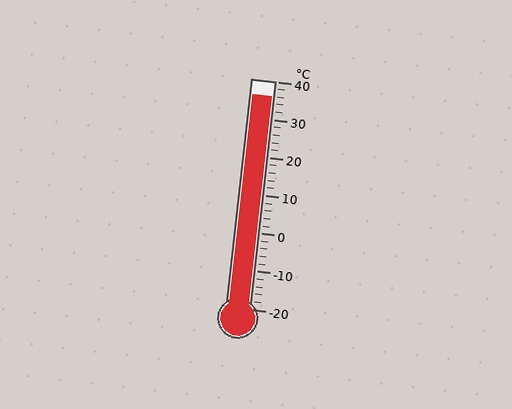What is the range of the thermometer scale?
The thermometer scale ranges from -20°C to 40°C.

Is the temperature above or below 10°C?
The temperature is above 10°C.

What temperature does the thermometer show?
The thermometer shows approximately 36°C.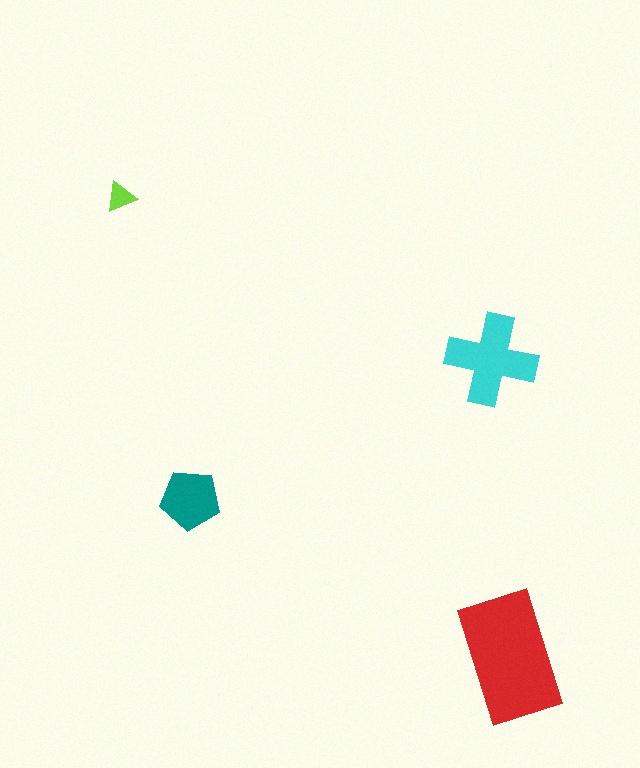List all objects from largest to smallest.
The red rectangle, the cyan cross, the teal pentagon, the lime triangle.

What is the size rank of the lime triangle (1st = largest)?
4th.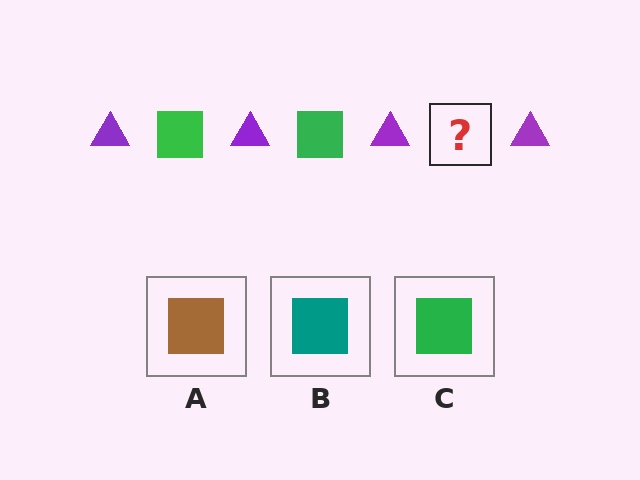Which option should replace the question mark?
Option C.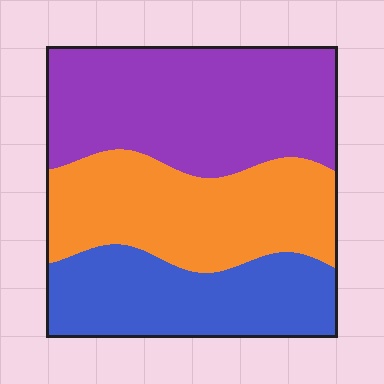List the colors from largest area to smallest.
From largest to smallest: purple, orange, blue.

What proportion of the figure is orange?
Orange covers 33% of the figure.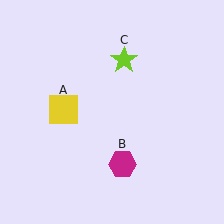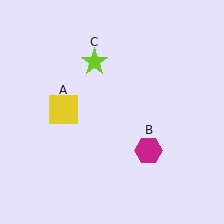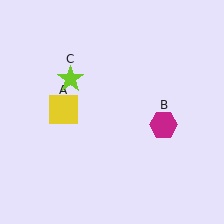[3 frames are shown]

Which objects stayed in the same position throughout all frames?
Yellow square (object A) remained stationary.